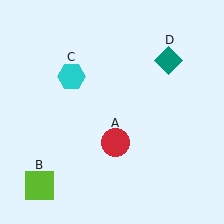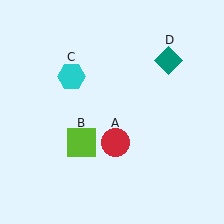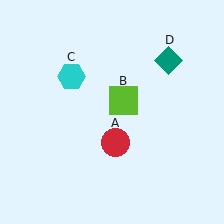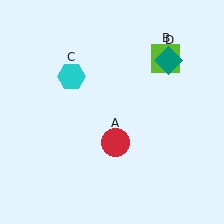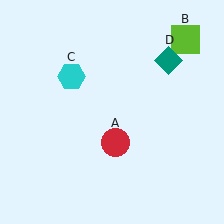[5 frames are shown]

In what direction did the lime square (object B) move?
The lime square (object B) moved up and to the right.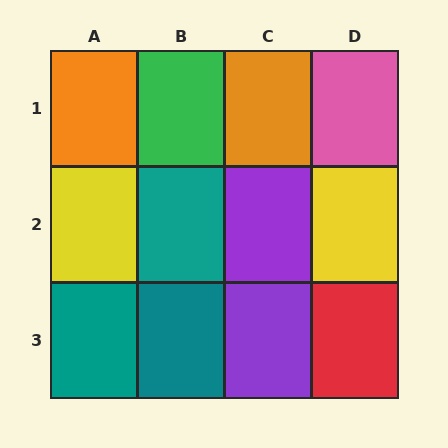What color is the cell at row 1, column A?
Orange.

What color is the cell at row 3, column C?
Purple.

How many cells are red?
1 cell is red.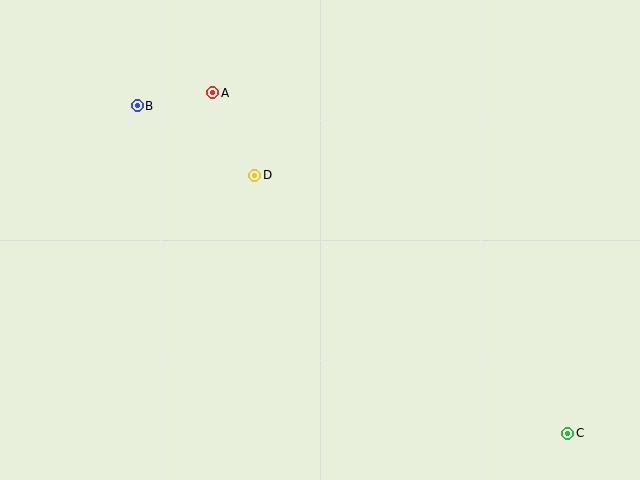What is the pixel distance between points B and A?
The distance between B and A is 77 pixels.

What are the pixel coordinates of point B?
Point B is at (137, 106).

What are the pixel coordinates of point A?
Point A is at (213, 93).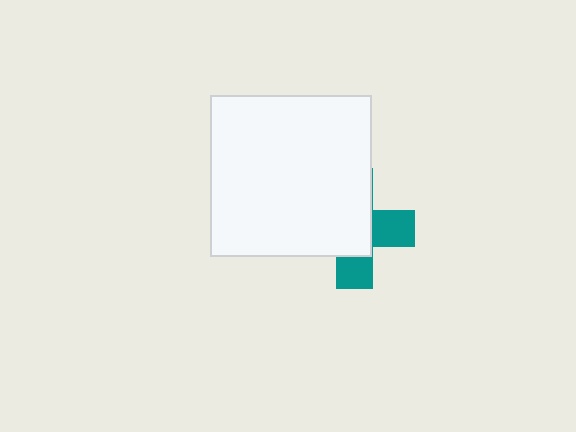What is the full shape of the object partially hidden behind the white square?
The partially hidden object is a teal cross.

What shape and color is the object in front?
The object in front is a white square.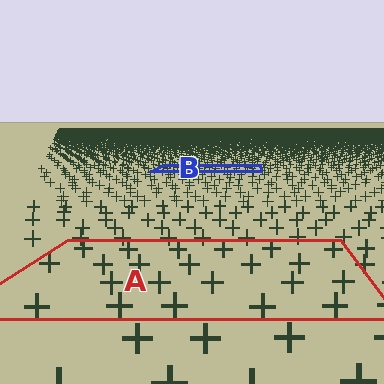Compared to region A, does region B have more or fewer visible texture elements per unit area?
Region B has more texture elements per unit area — they are packed more densely because it is farther away.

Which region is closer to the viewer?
Region A is closer. The texture elements there are larger and more spread out.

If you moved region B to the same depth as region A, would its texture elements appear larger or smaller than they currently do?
They would appear larger. At a closer depth, the same texture elements are projected at a bigger on-screen size.